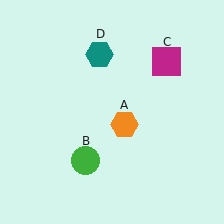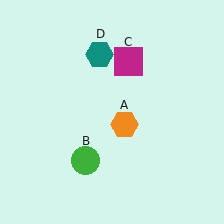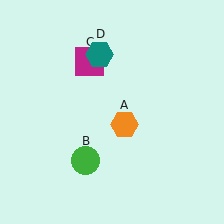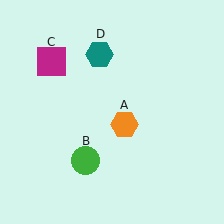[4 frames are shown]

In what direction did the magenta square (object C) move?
The magenta square (object C) moved left.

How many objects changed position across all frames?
1 object changed position: magenta square (object C).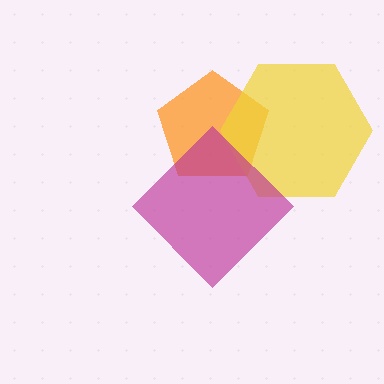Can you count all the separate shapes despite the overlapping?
Yes, there are 3 separate shapes.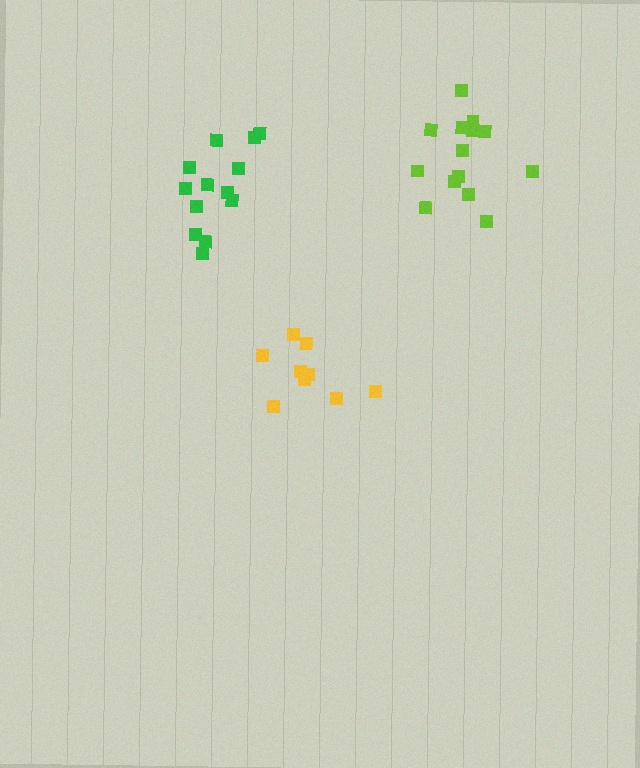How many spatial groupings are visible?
There are 3 spatial groupings.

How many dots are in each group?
Group 1: 9 dots, Group 2: 14 dots, Group 3: 13 dots (36 total).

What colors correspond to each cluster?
The clusters are colored: yellow, lime, green.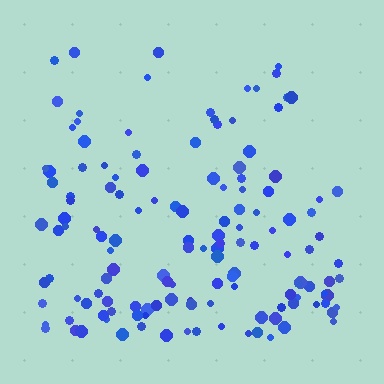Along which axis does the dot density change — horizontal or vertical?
Vertical.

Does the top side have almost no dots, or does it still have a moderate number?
Still a moderate number, just noticeably fewer than the bottom.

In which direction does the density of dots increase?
From top to bottom, with the bottom side densest.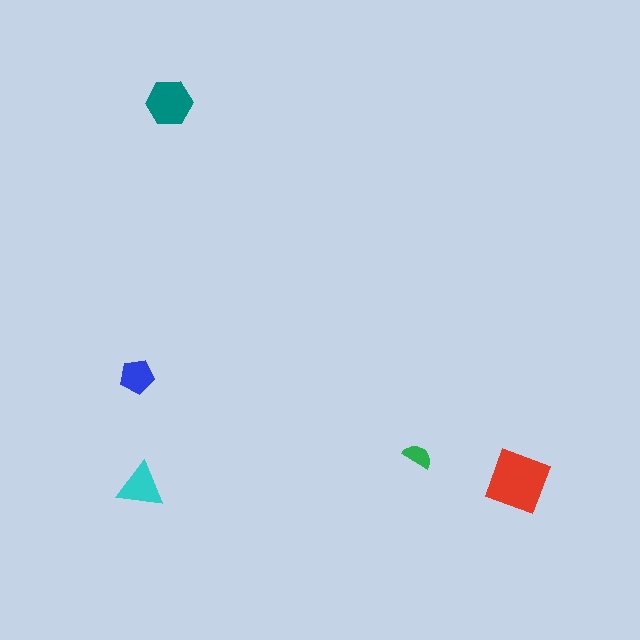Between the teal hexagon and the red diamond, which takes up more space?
The red diamond.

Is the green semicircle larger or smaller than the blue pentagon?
Smaller.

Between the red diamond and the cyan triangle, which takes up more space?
The red diamond.